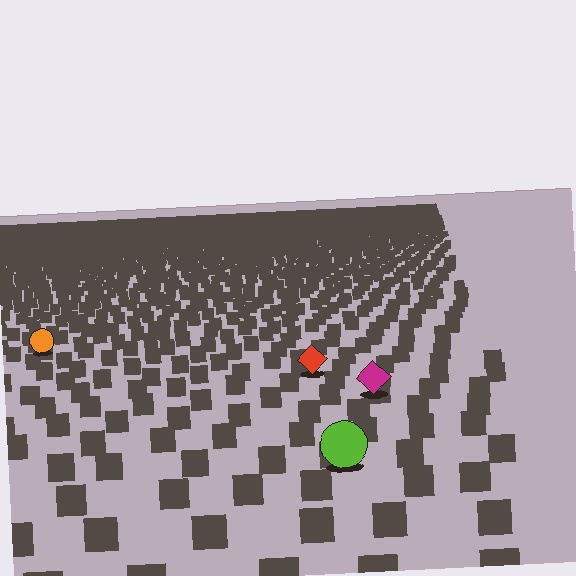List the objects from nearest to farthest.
From nearest to farthest: the lime circle, the magenta diamond, the red diamond, the orange circle.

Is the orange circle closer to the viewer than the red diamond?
No. The red diamond is closer — you can tell from the texture gradient: the ground texture is coarser near it.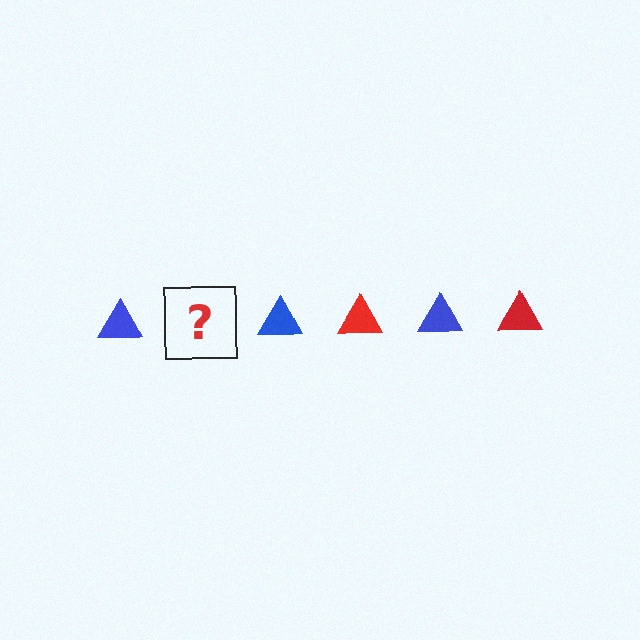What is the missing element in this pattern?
The missing element is a red triangle.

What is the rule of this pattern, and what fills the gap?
The rule is that the pattern cycles through blue, red triangles. The gap should be filled with a red triangle.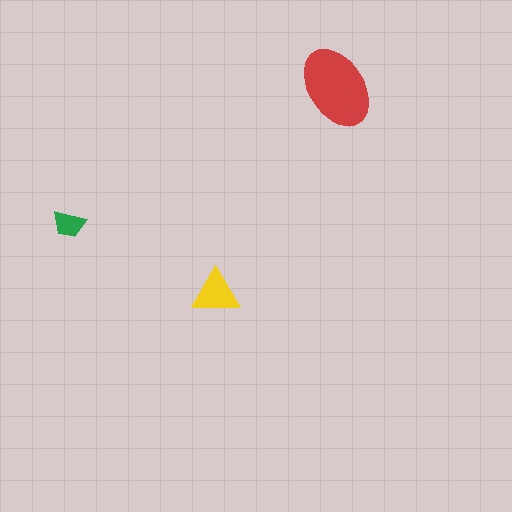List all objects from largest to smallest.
The red ellipse, the yellow triangle, the green trapezoid.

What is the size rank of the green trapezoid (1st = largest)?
3rd.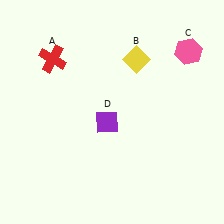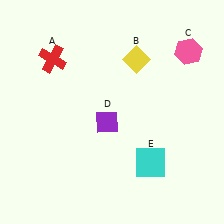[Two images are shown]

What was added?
A cyan square (E) was added in Image 2.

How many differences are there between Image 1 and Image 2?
There is 1 difference between the two images.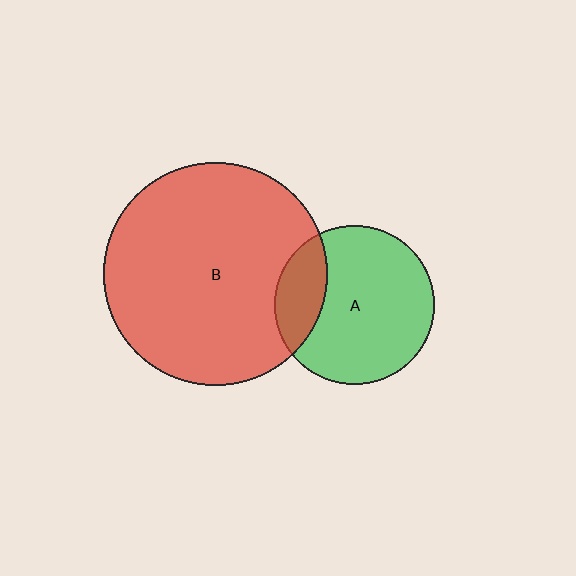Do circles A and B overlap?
Yes.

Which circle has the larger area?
Circle B (red).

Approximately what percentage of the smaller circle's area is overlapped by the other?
Approximately 20%.